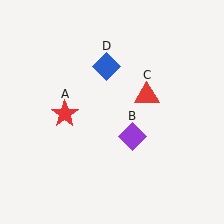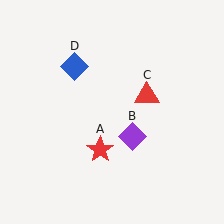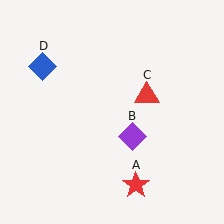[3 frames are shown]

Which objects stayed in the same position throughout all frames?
Purple diamond (object B) and red triangle (object C) remained stationary.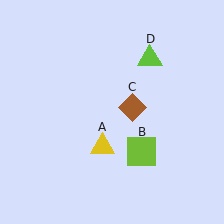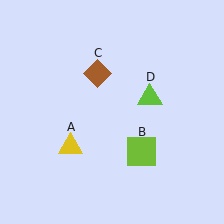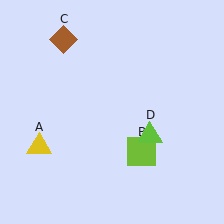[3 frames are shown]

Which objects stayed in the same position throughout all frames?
Lime square (object B) remained stationary.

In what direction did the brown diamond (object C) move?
The brown diamond (object C) moved up and to the left.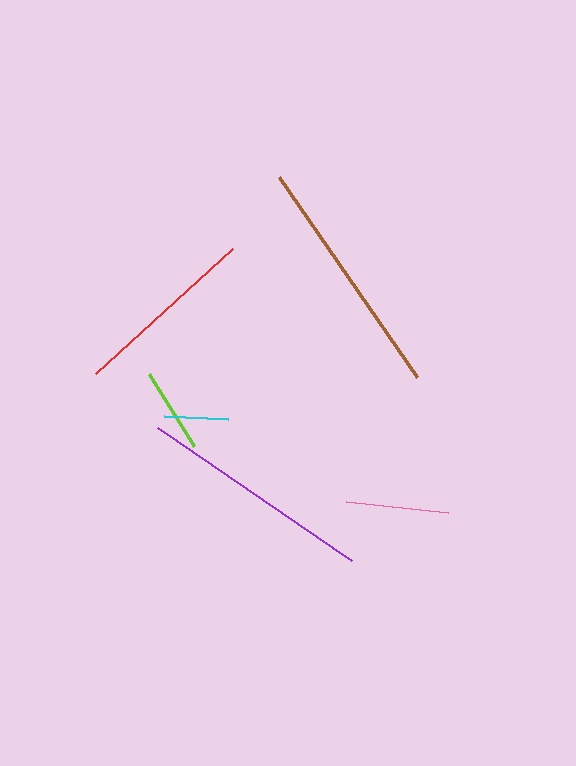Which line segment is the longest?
The brown line is the longest at approximately 242 pixels.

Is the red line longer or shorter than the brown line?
The brown line is longer than the red line.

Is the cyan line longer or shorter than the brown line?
The brown line is longer than the cyan line.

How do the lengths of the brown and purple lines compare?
The brown and purple lines are approximately the same length.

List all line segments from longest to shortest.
From longest to shortest: brown, purple, red, pink, lime, cyan.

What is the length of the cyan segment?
The cyan segment is approximately 64 pixels long.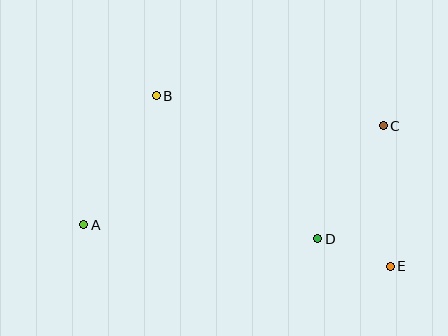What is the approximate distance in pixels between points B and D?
The distance between B and D is approximately 216 pixels.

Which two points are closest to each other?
Points D and E are closest to each other.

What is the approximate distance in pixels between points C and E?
The distance between C and E is approximately 141 pixels.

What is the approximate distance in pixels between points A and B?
The distance between A and B is approximately 148 pixels.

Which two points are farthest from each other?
Points A and C are farthest from each other.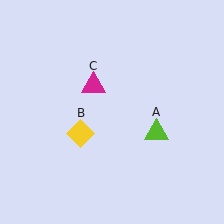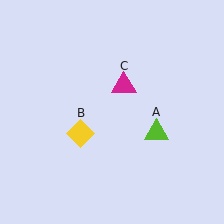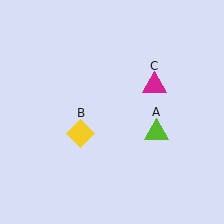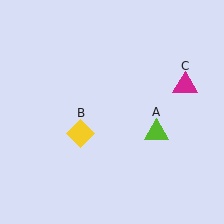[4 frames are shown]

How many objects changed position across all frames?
1 object changed position: magenta triangle (object C).